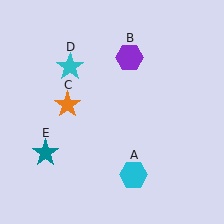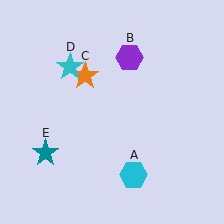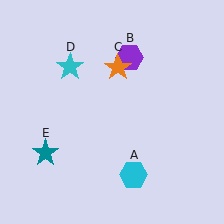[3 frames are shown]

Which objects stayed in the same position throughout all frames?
Cyan hexagon (object A) and purple hexagon (object B) and cyan star (object D) and teal star (object E) remained stationary.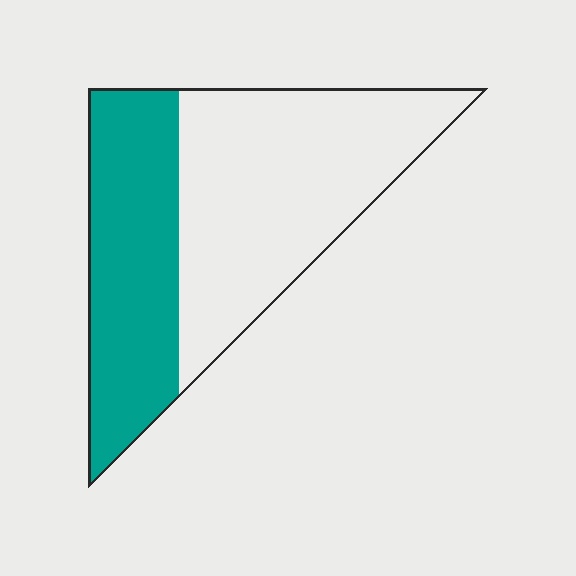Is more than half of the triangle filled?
No.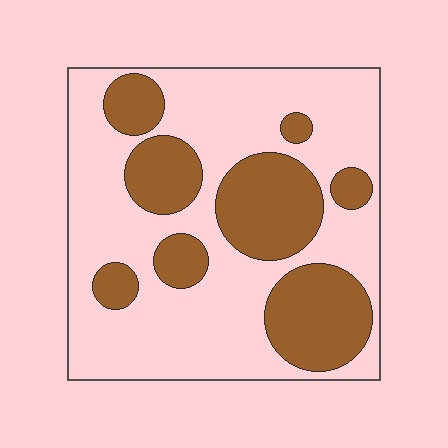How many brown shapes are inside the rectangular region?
8.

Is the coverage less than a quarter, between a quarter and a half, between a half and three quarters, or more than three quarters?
Between a quarter and a half.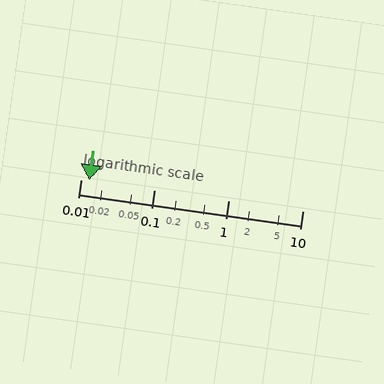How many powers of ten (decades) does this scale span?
The scale spans 3 decades, from 0.01 to 10.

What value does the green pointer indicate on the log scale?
The pointer indicates approximately 0.013.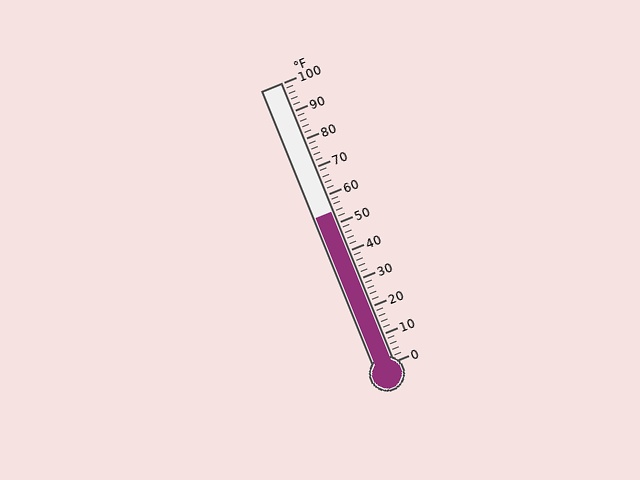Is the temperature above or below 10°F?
The temperature is above 10°F.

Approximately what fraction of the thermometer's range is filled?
The thermometer is filled to approximately 55% of its range.